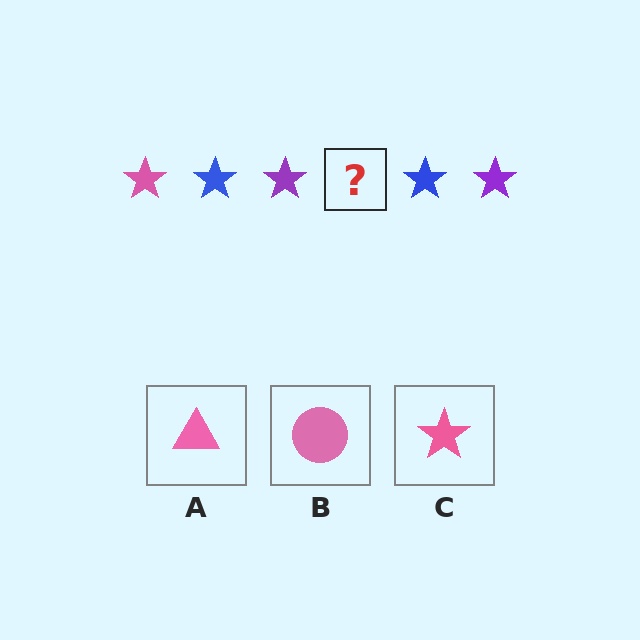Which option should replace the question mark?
Option C.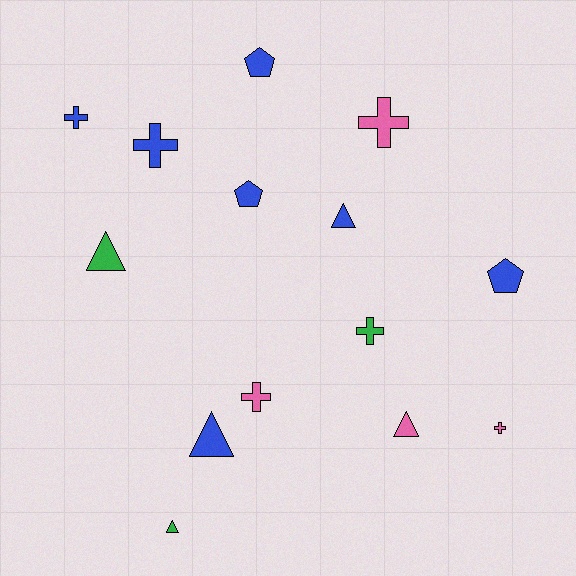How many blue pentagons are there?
There are 3 blue pentagons.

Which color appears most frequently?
Blue, with 7 objects.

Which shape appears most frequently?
Cross, with 6 objects.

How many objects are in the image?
There are 14 objects.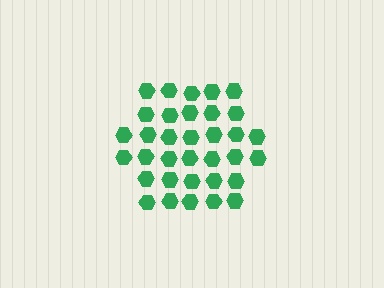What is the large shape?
The large shape is a hexagon.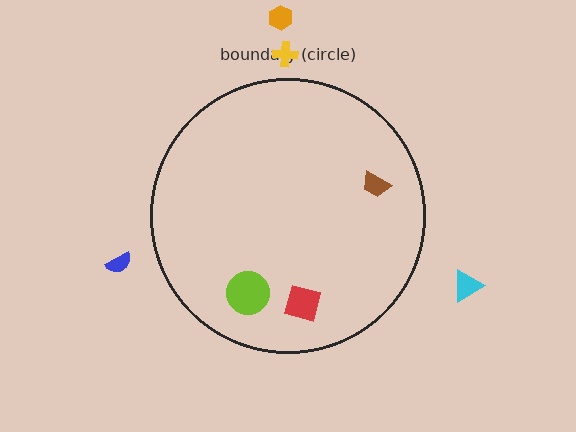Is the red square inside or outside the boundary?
Inside.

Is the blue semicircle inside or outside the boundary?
Outside.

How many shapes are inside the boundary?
3 inside, 4 outside.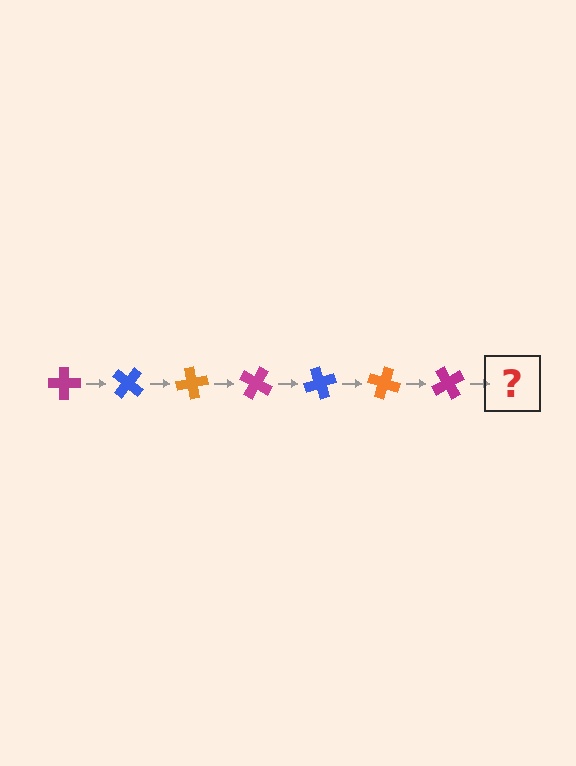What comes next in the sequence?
The next element should be a blue cross, rotated 280 degrees from the start.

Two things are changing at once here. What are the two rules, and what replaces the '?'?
The two rules are that it rotates 40 degrees each step and the color cycles through magenta, blue, and orange. The '?' should be a blue cross, rotated 280 degrees from the start.